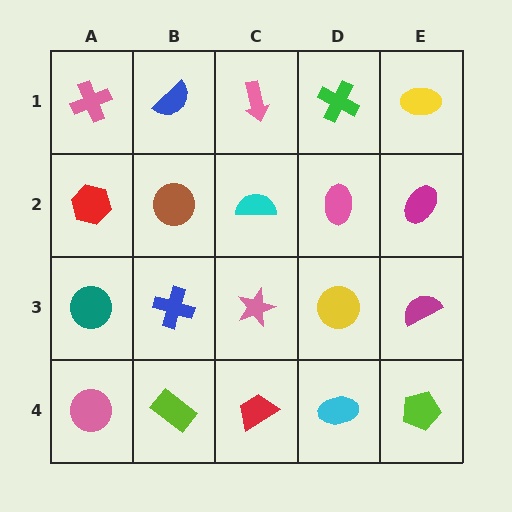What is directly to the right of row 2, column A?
A brown circle.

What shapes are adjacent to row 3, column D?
A pink ellipse (row 2, column D), a cyan ellipse (row 4, column D), a pink star (row 3, column C), a magenta semicircle (row 3, column E).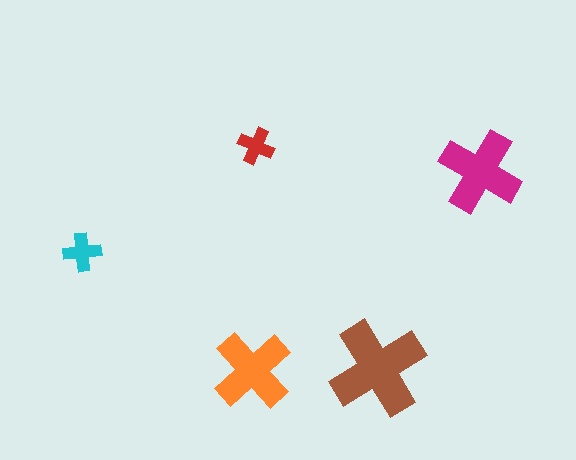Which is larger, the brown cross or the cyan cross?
The brown one.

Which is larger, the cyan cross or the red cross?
The cyan one.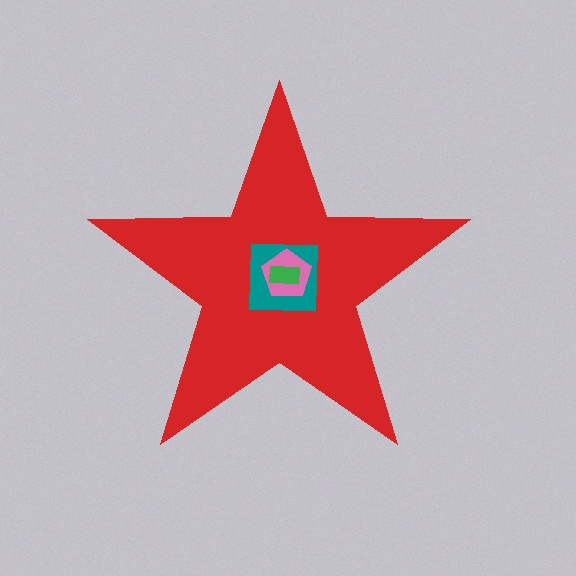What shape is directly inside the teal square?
The pink pentagon.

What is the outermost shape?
The red star.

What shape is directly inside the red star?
The teal square.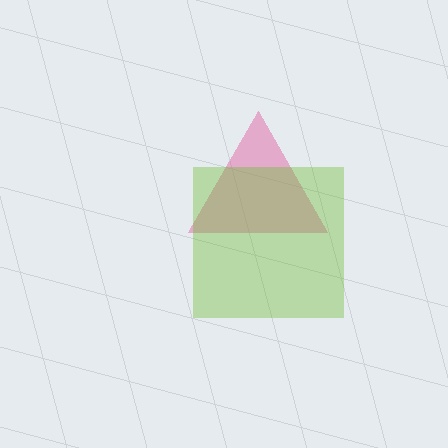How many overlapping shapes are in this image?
There are 2 overlapping shapes in the image.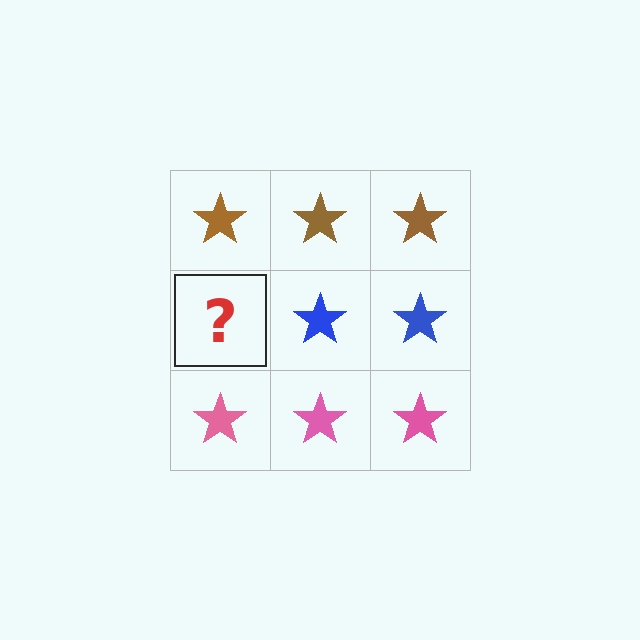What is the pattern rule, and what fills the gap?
The rule is that each row has a consistent color. The gap should be filled with a blue star.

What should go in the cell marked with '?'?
The missing cell should contain a blue star.